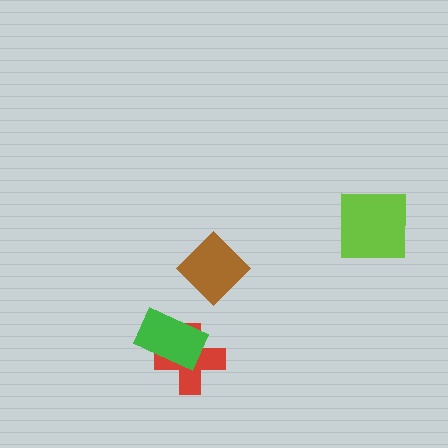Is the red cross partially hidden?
Yes, it is partially covered by another shape.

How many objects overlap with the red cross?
1 object overlaps with the red cross.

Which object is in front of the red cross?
The green rectangle is in front of the red cross.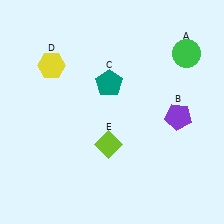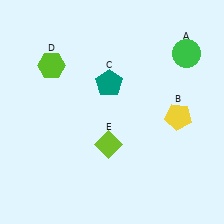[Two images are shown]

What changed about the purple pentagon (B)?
In Image 1, B is purple. In Image 2, it changed to yellow.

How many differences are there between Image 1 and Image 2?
There are 2 differences between the two images.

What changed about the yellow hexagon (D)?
In Image 1, D is yellow. In Image 2, it changed to lime.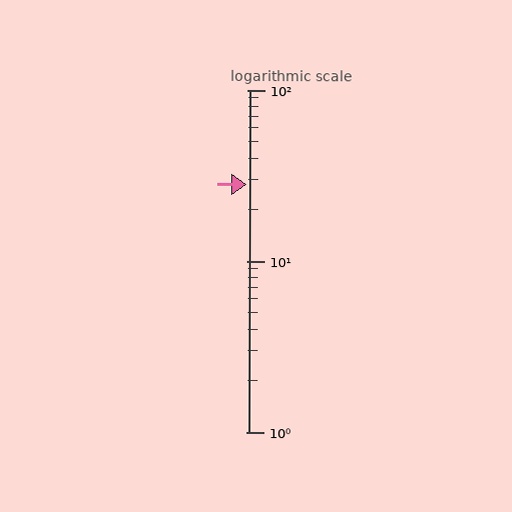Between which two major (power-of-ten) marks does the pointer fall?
The pointer is between 10 and 100.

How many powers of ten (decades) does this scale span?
The scale spans 2 decades, from 1 to 100.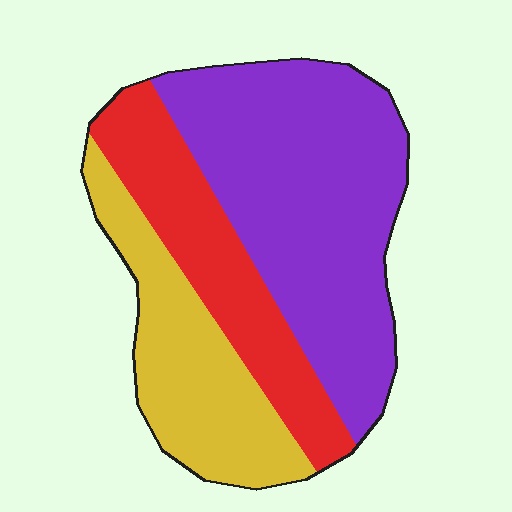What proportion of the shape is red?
Red covers roughly 25% of the shape.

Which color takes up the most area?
Purple, at roughly 50%.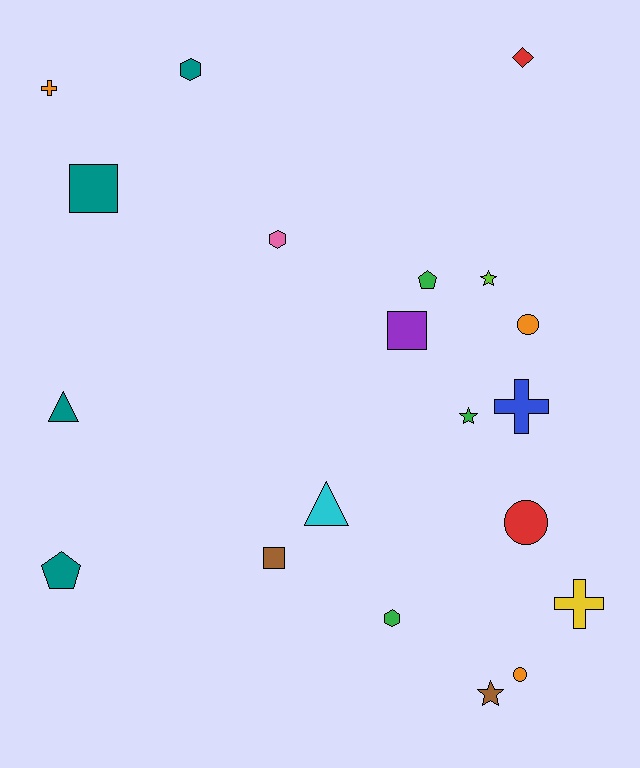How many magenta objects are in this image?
There are no magenta objects.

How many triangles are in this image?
There are 2 triangles.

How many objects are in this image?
There are 20 objects.